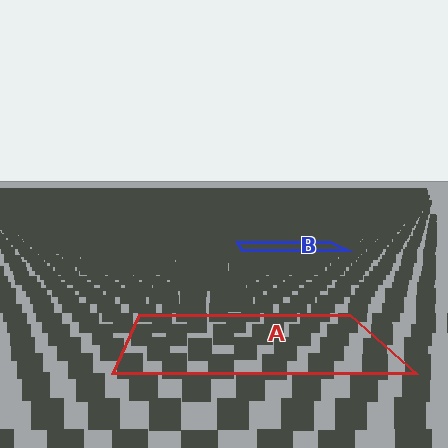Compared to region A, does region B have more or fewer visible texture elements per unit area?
Region B has more texture elements per unit area — they are packed more densely because it is farther away.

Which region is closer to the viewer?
Region A is closer. The texture elements there are larger and more spread out.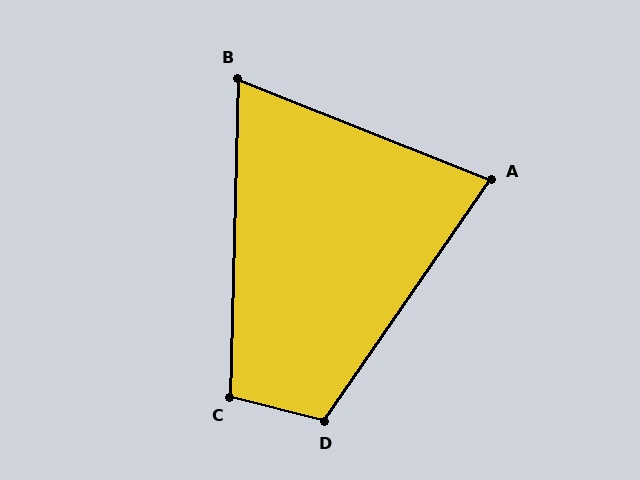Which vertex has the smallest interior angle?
B, at approximately 70 degrees.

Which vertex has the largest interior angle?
D, at approximately 110 degrees.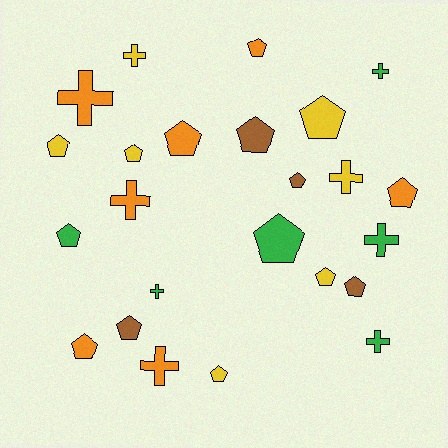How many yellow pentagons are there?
There are 5 yellow pentagons.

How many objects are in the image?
There are 24 objects.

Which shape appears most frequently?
Pentagon, with 15 objects.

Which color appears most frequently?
Orange, with 7 objects.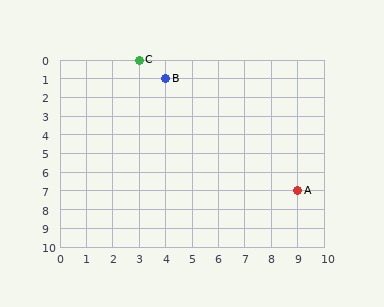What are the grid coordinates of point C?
Point C is at grid coordinates (3, 0).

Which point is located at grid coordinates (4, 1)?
Point B is at (4, 1).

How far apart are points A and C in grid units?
Points A and C are 6 columns and 7 rows apart (about 9.2 grid units diagonally).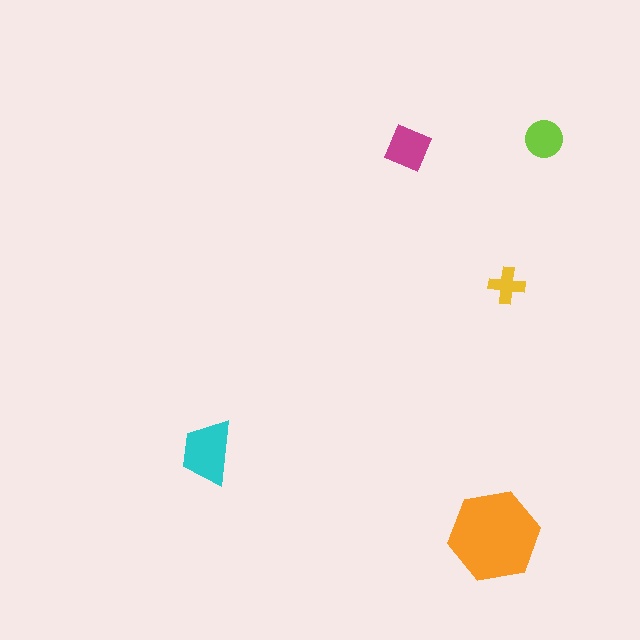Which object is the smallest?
The yellow cross.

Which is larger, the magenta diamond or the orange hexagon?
The orange hexagon.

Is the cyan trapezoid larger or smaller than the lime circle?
Larger.